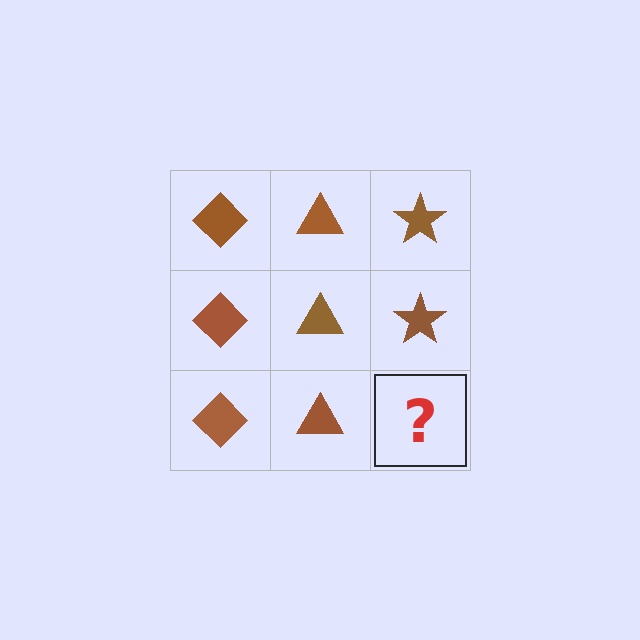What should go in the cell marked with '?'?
The missing cell should contain a brown star.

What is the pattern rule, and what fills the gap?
The rule is that each column has a consistent shape. The gap should be filled with a brown star.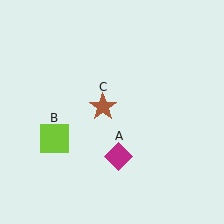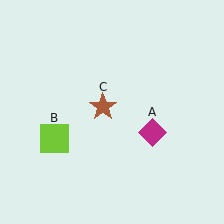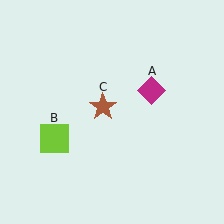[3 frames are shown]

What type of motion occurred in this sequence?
The magenta diamond (object A) rotated counterclockwise around the center of the scene.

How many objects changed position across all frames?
1 object changed position: magenta diamond (object A).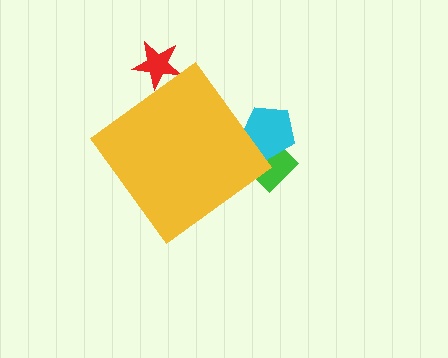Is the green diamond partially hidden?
Yes, the green diamond is partially hidden behind the yellow diamond.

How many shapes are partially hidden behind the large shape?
3 shapes are partially hidden.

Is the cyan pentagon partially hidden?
Yes, the cyan pentagon is partially hidden behind the yellow diamond.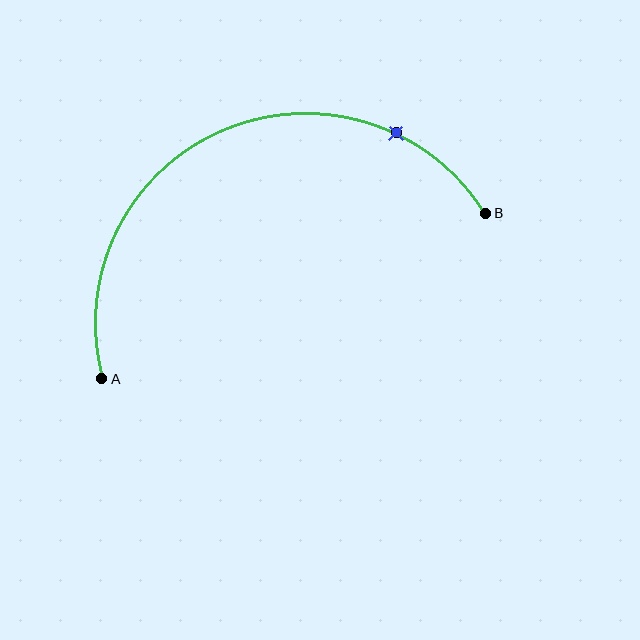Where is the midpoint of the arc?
The arc midpoint is the point on the curve farthest from the straight line joining A and B. It sits above that line.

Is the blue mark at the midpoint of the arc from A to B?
No. The blue mark lies on the arc but is closer to endpoint B. The arc midpoint would be at the point on the curve equidistant along the arc from both A and B.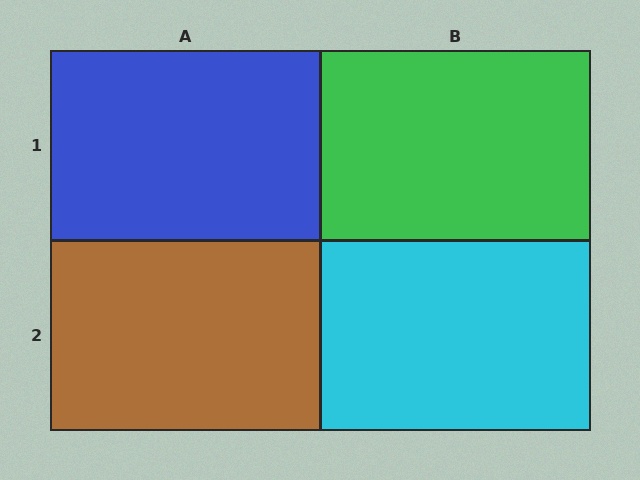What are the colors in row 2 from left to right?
Brown, cyan.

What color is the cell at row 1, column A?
Blue.